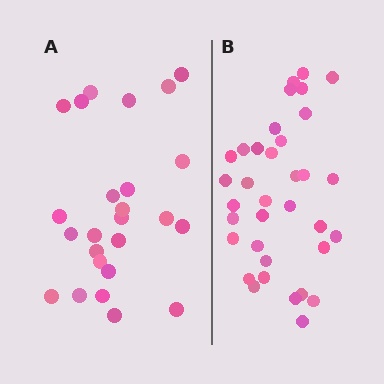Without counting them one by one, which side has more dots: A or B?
Region B (the right region) has more dots.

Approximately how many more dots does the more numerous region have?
Region B has roughly 10 or so more dots than region A.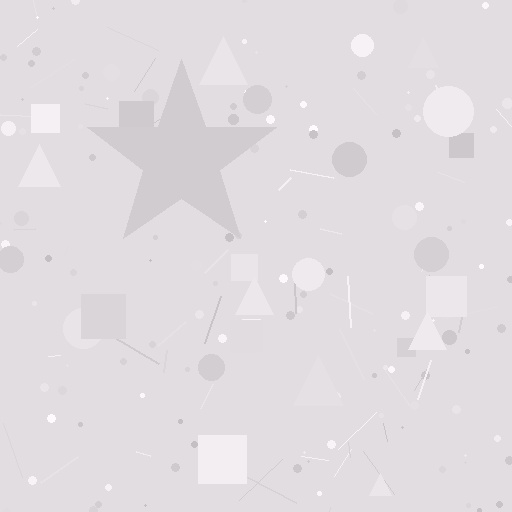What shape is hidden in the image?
A star is hidden in the image.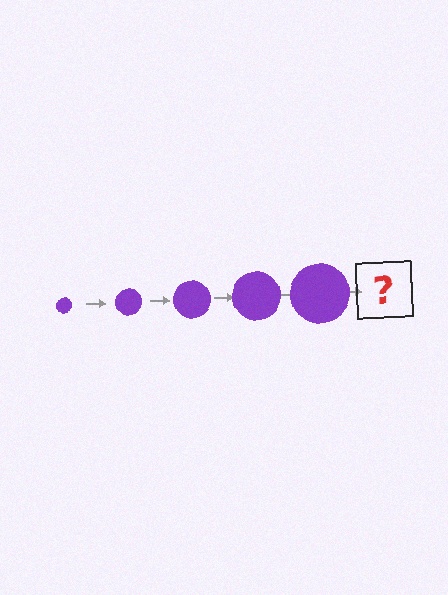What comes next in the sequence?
The next element should be a purple circle, larger than the previous one.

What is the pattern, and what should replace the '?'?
The pattern is that the circle gets progressively larger each step. The '?' should be a purple circle, larger than the previous one.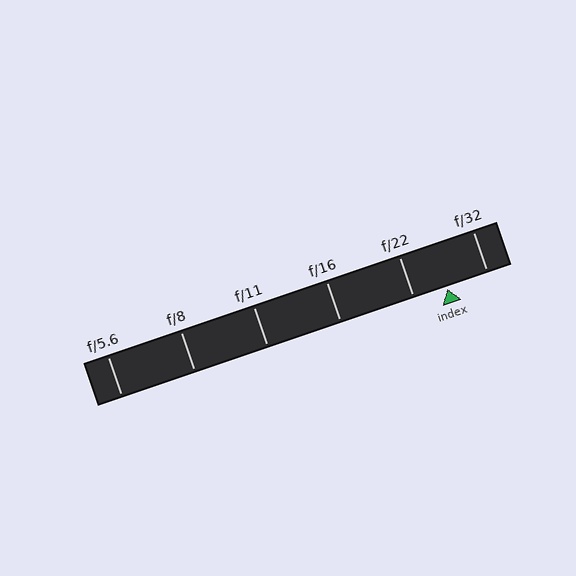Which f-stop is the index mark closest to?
The index mark is closest to f/22.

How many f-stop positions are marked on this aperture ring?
There are 6 f-stop positions marked.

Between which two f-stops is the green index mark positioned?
The index mark is between f/22 and f/32.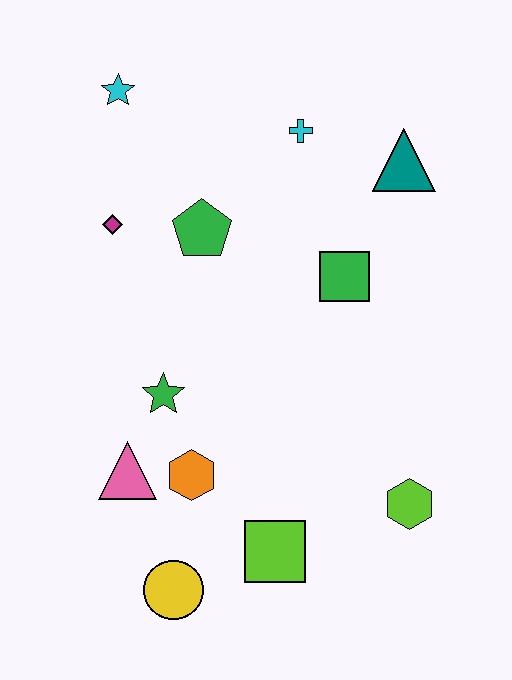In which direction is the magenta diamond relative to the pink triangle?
The magenta diamond is above the pink triangle.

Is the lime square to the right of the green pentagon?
Yes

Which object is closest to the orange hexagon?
The pink triangle is closest to the orange hexagon.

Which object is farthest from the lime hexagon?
The cyan star is farthest from the lime hexagon.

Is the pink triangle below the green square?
Yes